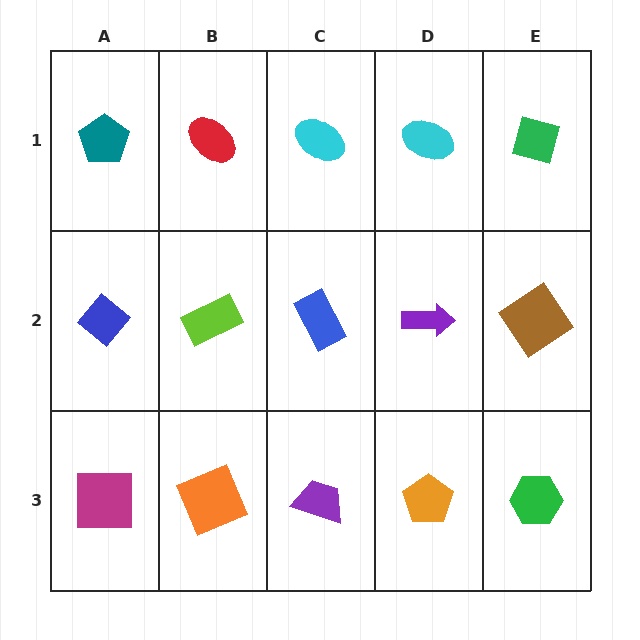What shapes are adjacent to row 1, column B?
A lime rectangle (row 2, column B), a teal pentagon (row 1, column A), a cyan ellipse (row 1, column C).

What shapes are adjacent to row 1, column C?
A blue rectangle (row 2, column C), a red ellipse (row 1, column B), a cyan ellipse (row 1, column D).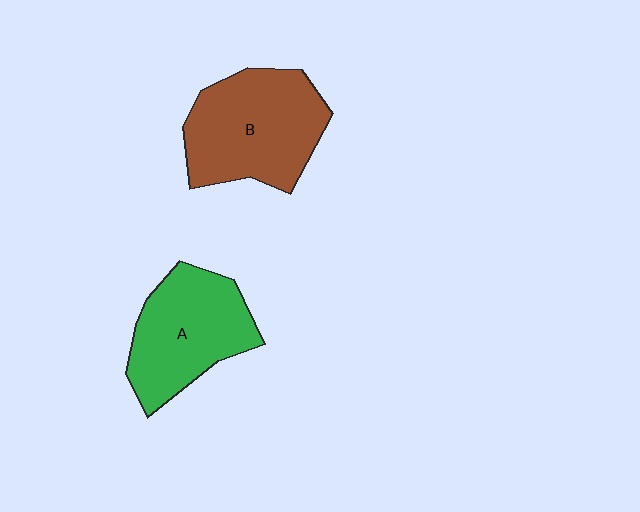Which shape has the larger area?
Shape B (brown).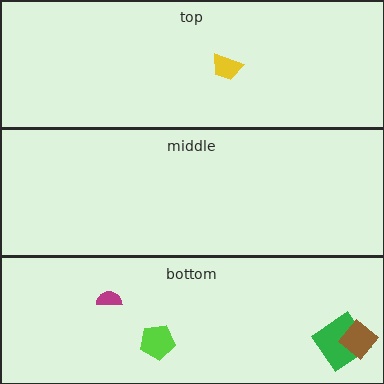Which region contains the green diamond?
The bottom region.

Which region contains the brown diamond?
The bottom region.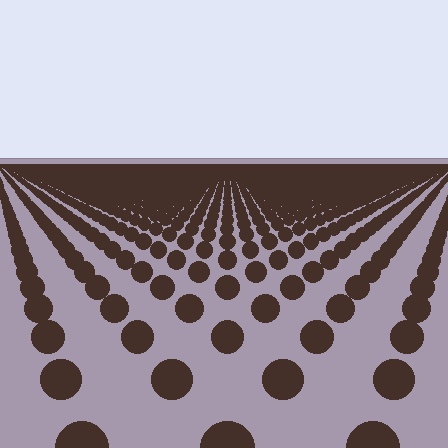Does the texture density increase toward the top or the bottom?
Density increases toward the top.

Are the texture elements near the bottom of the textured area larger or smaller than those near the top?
Larger. Near the bottom, elements are closer to the viewer and appear at a bigger on-screen size.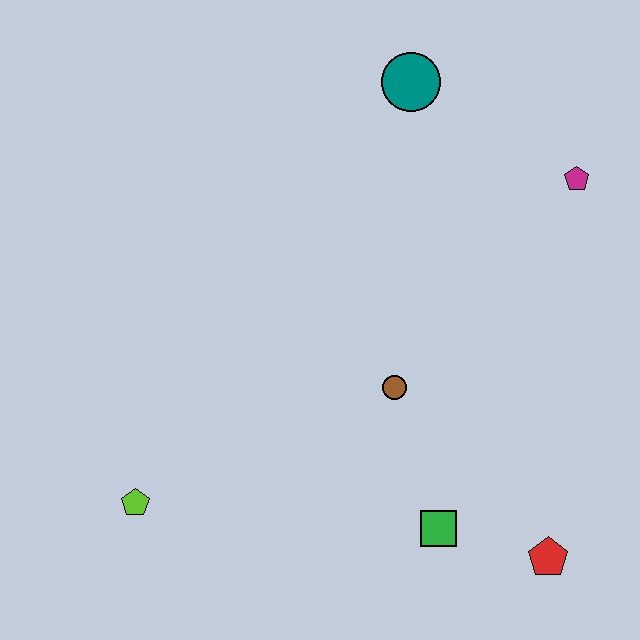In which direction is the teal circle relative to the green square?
The teal circle is above the green square.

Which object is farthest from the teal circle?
The lime pentagon is farthest from the teal circle.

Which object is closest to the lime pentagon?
The brown circle is closest to the lime pentagon.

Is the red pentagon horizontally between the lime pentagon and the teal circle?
No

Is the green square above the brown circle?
No